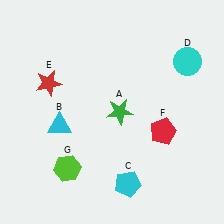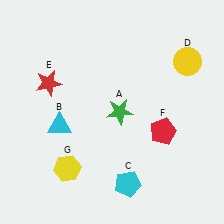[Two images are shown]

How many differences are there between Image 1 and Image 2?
There are 2 differences between the two images.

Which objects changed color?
D changed from cyan to yellow. G changed from lime to yellow.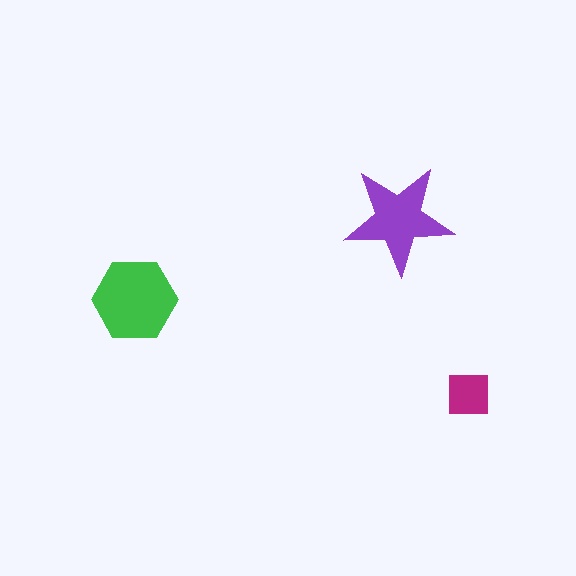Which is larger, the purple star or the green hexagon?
The green hexagon.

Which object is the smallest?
The magenta square.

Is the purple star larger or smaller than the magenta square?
Larger.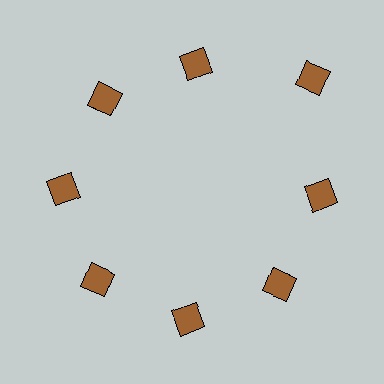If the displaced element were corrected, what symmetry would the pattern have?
It would have 8-fold rotational symmetry — the pattern would map onto itself every 45 degrees.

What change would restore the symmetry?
The symmetry would be restored by moving it inward, back onto the ring so that all 8 squares sit at equal angles and equal distance from the center.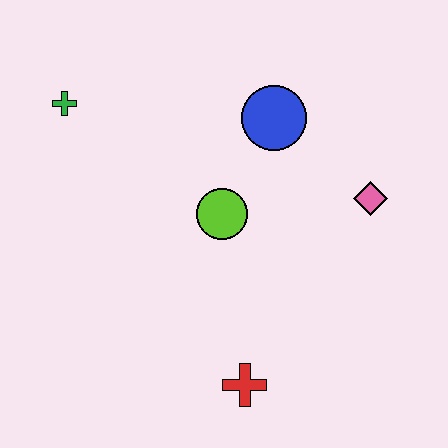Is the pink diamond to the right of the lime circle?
Yes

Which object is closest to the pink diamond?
The blue circle is closest to the pink diamond.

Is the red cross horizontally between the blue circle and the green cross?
Yes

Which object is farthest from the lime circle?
The green cross is farthest from the lime circle.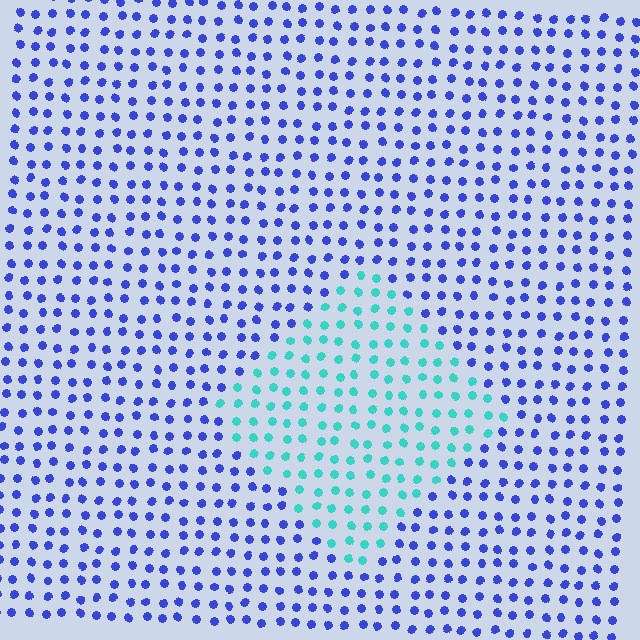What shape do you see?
I see a diamond.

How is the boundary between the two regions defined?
The boundary is defined purely by a slight shift in hue (about 61 degrees). Spacing, size, and orientation are identical on both sides.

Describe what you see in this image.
The image is filled with small blue elements in a uniform arrangement. A diamond-shaped region is visible where the elements are tinted to a slightly different hue, forming a subtle color boundary.